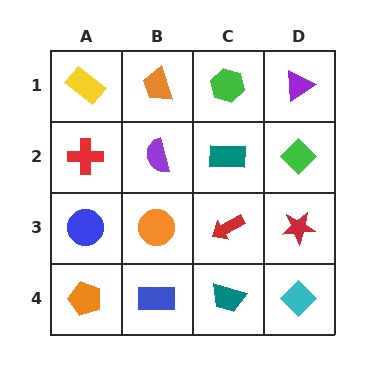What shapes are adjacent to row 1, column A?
A red cross (row 2, column A), an orange trapezoid (row 1, column B).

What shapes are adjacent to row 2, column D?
A purple triangle (row 1, column D), a red star (row 3, column D), a teal rectangle (row 2, column C).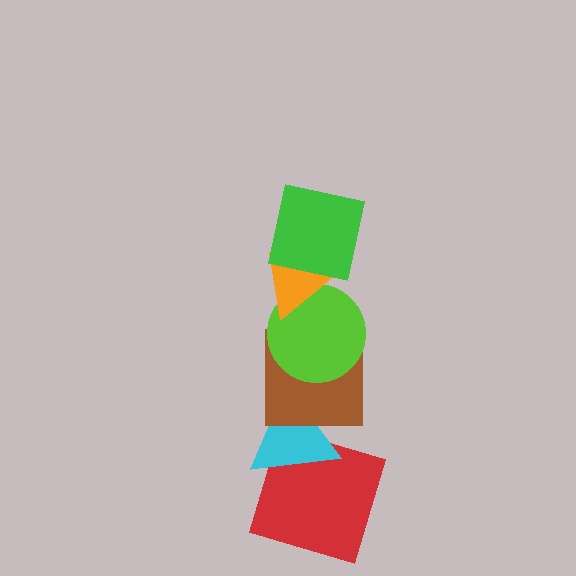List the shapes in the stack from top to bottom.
From top to bottom: the green square, the orange triangle, the lime circle, the brown square, the cyan triangle, the red square.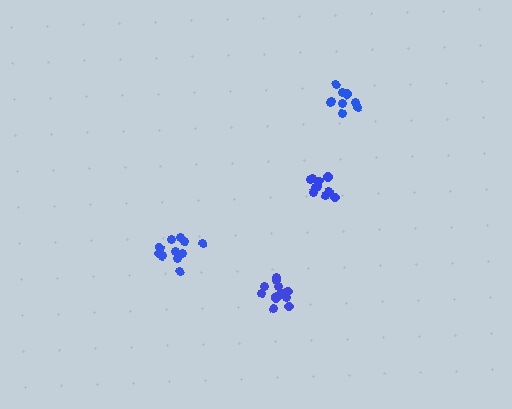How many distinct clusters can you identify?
There are 4 distinct clusters.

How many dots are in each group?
Group 1: 10 dots, Group 2: 13 dots, Group 3: 12 dots, Group 4: 9 dots (44 total).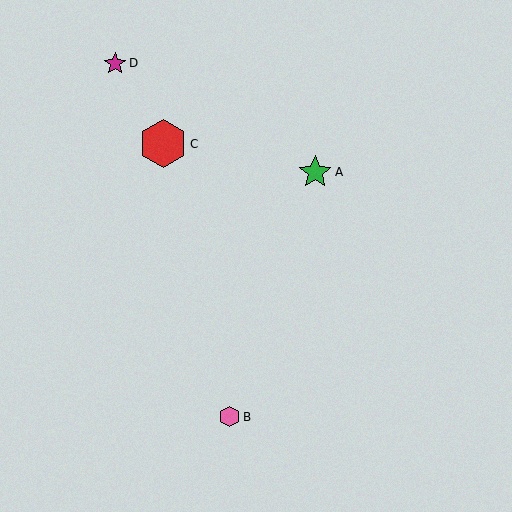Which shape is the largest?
The red hexagon (labeled C) is the largest.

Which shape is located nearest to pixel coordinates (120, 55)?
The magenta star (labeled D) at (115, 63) is nearest to that location.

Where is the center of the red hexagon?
The center of the red hexagon is at (163, 144).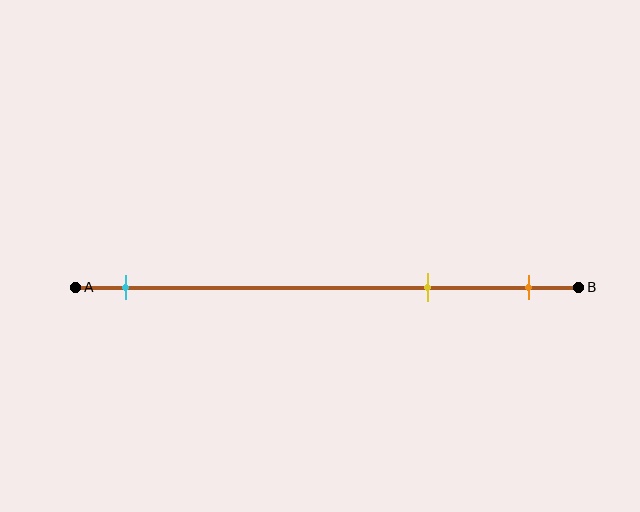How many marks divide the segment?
There are 3 marks dividing the segment.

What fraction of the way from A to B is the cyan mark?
The cyan mark is approximately 10% (0.1) of the way from A to B.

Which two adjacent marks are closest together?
The yellow and orange marks are the closest adjacent pair.